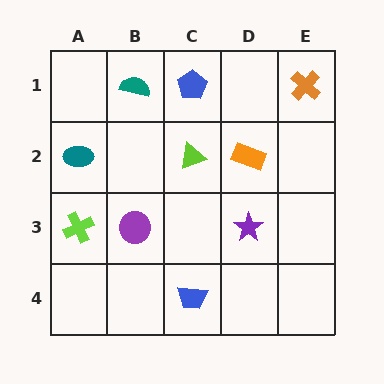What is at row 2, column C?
A lime triangle.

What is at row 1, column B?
A teal semicircle.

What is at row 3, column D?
A purple star.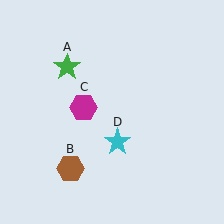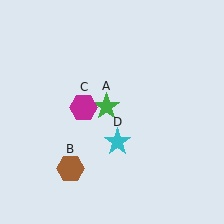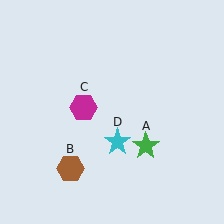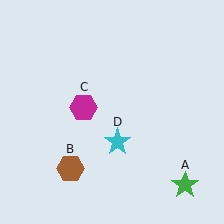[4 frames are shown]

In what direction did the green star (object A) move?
The green star (object A) moved down and to the right.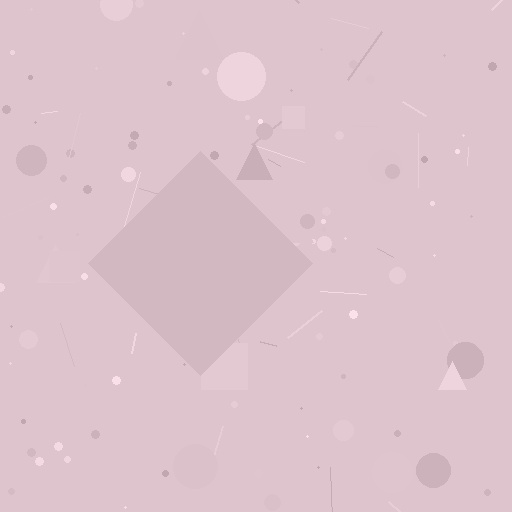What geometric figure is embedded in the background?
A diamond is embedded in the background.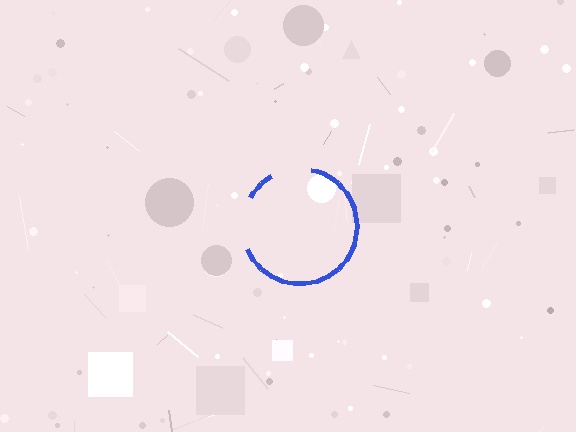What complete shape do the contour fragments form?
The contour fragments form a circle.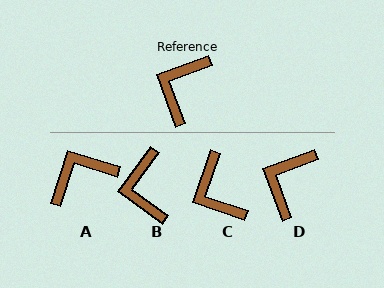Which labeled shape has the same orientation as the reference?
D.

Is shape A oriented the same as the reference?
No, it is off by about 38 degrees.